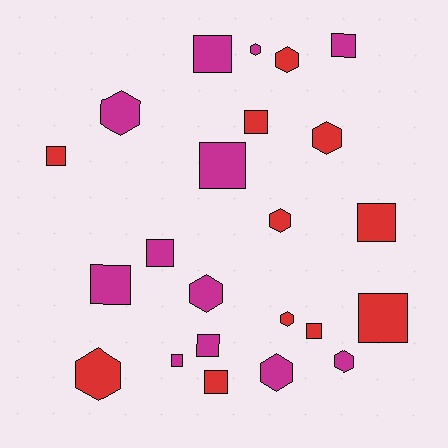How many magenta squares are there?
There are 7 magenta squares.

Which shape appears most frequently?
Square, with 13 objects.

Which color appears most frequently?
Magenta, with 12 objects.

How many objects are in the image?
There are 23 objects.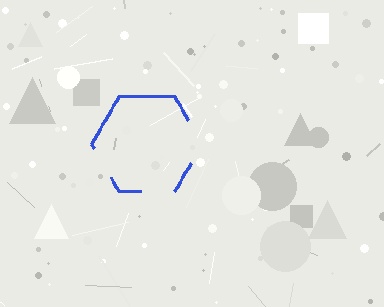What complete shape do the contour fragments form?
The contour fragments form a hexagon.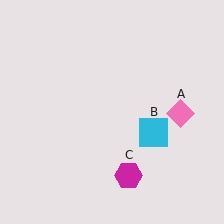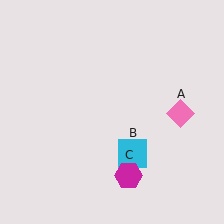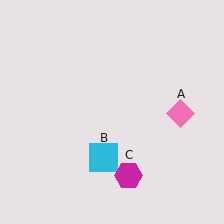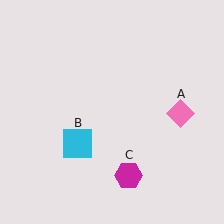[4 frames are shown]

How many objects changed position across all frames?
1 object changed position: cyan square (object B).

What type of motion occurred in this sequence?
The cyan square (object B) rotated clockwise around the center of the scene.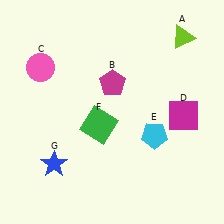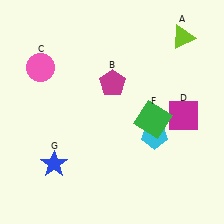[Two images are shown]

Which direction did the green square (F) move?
The green square (F) moved right.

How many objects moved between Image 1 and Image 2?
1 object moved between the two images.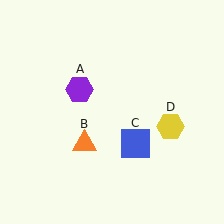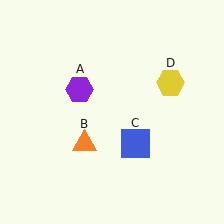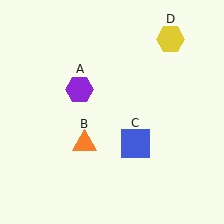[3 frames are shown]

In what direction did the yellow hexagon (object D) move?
The yellow hexagon (object D) moved up.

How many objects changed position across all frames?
1 object changed position: yellow hexagon (object D).